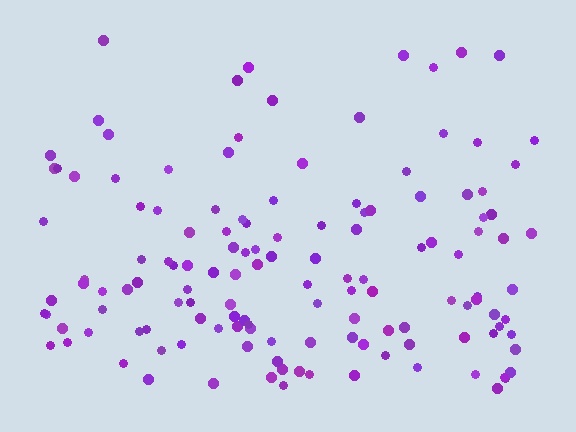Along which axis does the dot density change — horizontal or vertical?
Vertical.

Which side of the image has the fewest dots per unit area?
The top.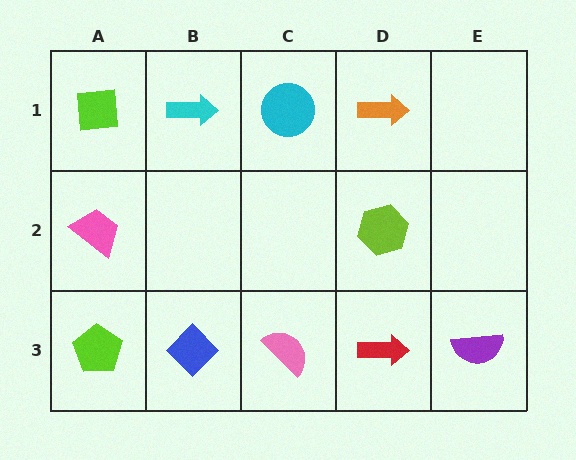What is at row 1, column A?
A lime square.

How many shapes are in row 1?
4 shapes.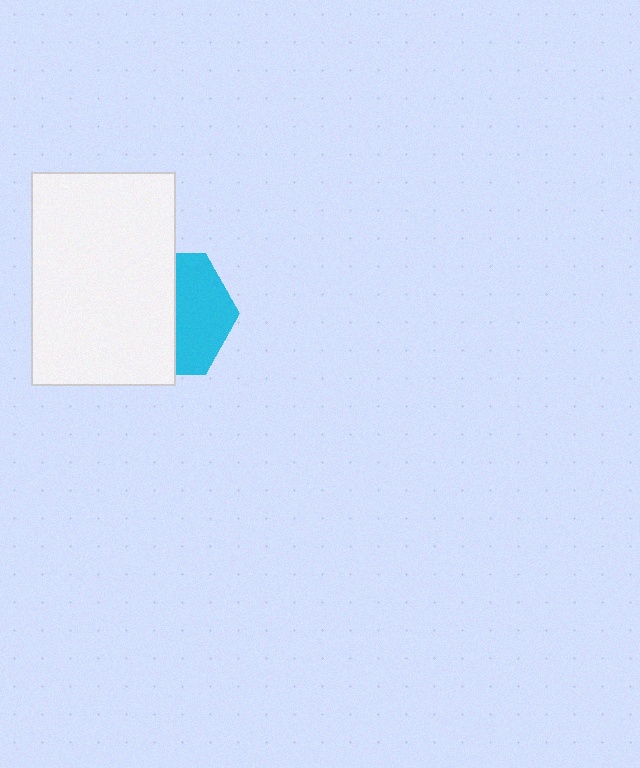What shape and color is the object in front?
The object in front is a white rectangle.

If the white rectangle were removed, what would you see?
You would see the complete cyan hexagon.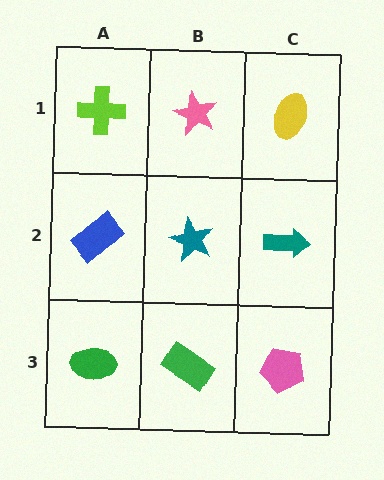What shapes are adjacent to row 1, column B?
A teal star (row 2, column B), a lime cross (row 1, column A), a yellow ellipse (row 1, column C).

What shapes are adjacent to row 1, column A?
A blue rectangle (row 2, column A), a pink star (row 1, column B).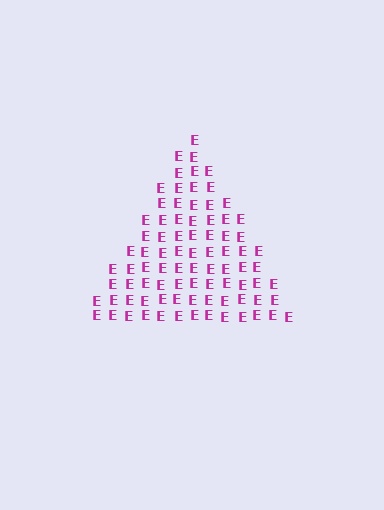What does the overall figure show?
The overall figure shows a triangle.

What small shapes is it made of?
It is made of small letter E's.